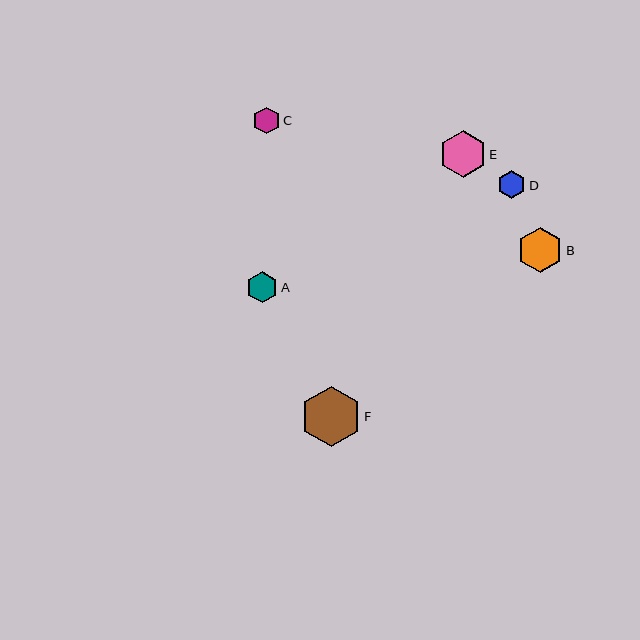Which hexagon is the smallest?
Hexagon C is the smallest with a size of approximately 27 pixels.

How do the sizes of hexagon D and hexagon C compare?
Hexagon D and hexagon C are approximately the same size.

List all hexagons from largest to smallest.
From largest to smallest: F, E, B, A, D, C.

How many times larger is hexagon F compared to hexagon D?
Hexagon F is approximately 2.1 times the size of hexagon D.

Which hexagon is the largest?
Hexagon F is the largest with a size of approximately 61 pixels.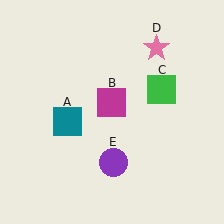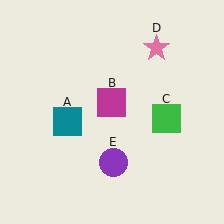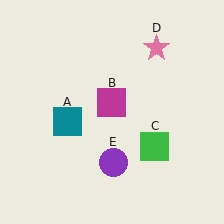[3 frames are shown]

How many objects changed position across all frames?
1 object changed position: green square (object C).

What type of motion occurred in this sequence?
The green square (object C) rotated clockwise around the center of the scene.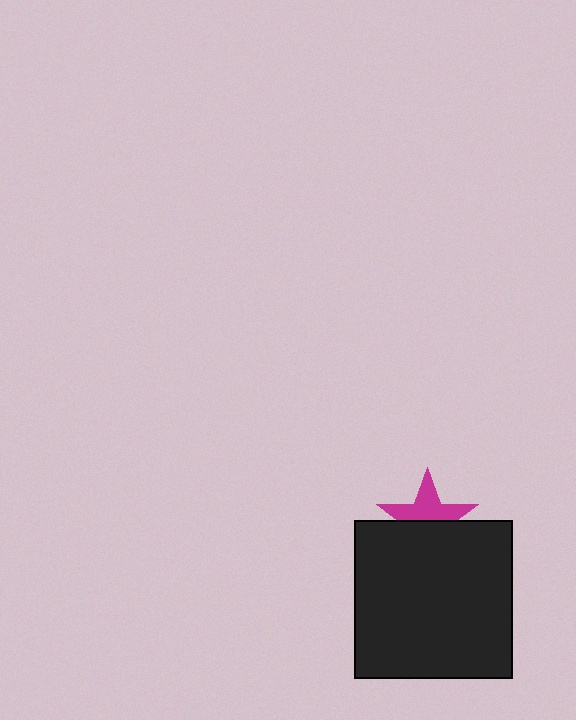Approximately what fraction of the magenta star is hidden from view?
Roughly 48% of the magenta star is hidden behind the black square.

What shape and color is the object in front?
The object in front is a black square.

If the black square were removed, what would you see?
You would see the complete magenta star.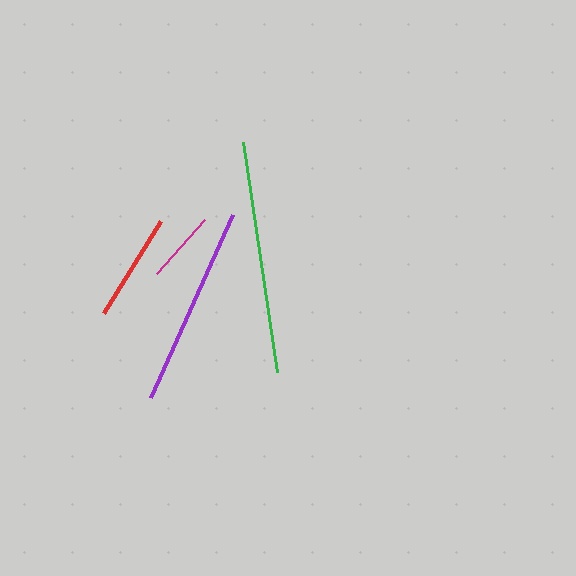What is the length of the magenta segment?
The magenta segment is approximately 72 pixels long.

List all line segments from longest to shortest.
From longest to shortest: green, purple, red, magenta.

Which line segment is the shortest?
The magenta line is the shortest at approximately 72 pixels.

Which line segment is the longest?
The green line is the longest at approximately 232 pixels.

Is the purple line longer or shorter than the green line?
The green line is longer than the purple line.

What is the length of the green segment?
The green segment is approximately 232 pixels long.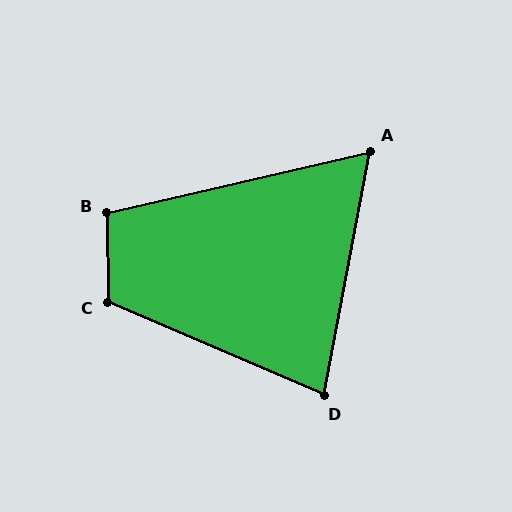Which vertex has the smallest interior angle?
A, at approximately 66 degrees.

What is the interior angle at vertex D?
Approximately 77 degrees (acute).